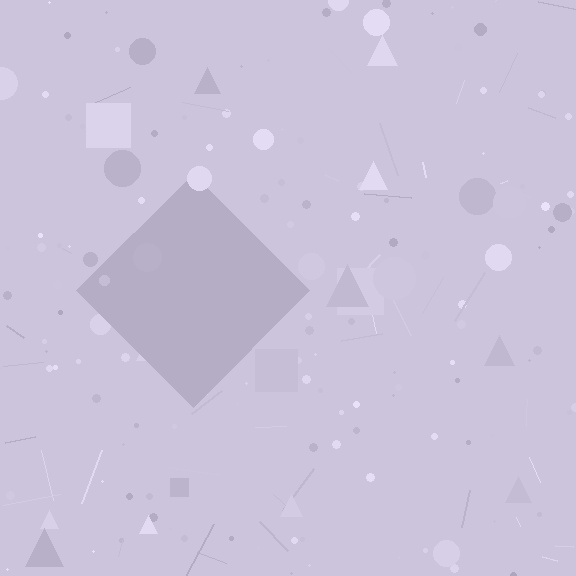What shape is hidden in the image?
A diamond is hidden in the image.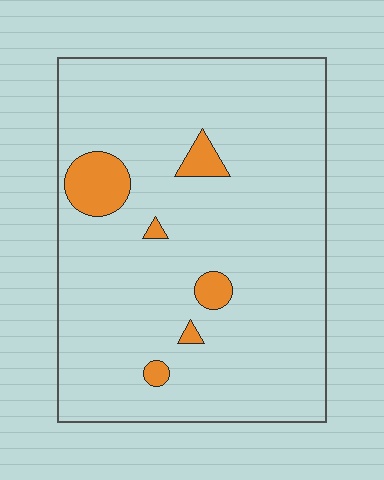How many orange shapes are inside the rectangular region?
6.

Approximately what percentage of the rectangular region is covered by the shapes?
Approximately 5%.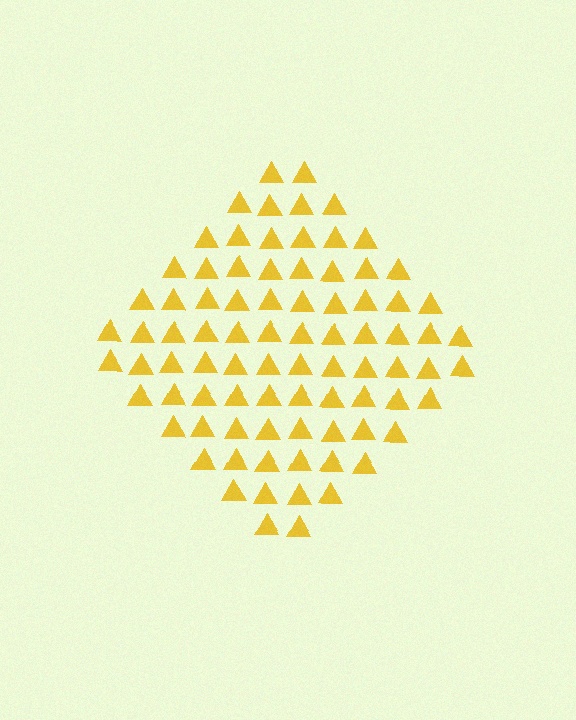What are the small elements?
The small elements are triangles.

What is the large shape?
The large shape is a diamond.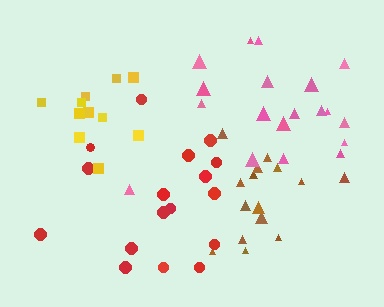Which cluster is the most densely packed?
Yellow.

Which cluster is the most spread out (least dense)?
Red.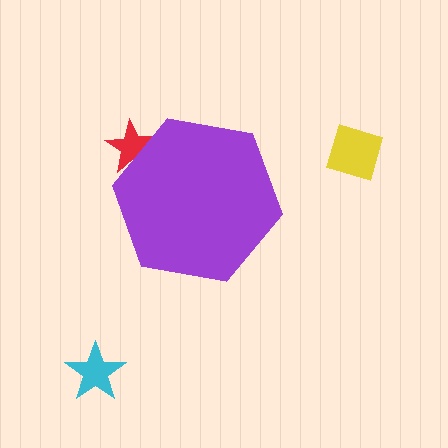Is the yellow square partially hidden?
No, the yellow square is fully visible.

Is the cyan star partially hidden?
No, the cyan star is fully visible.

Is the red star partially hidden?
Yes, the red star is partially hidden behind the purple hexagon.